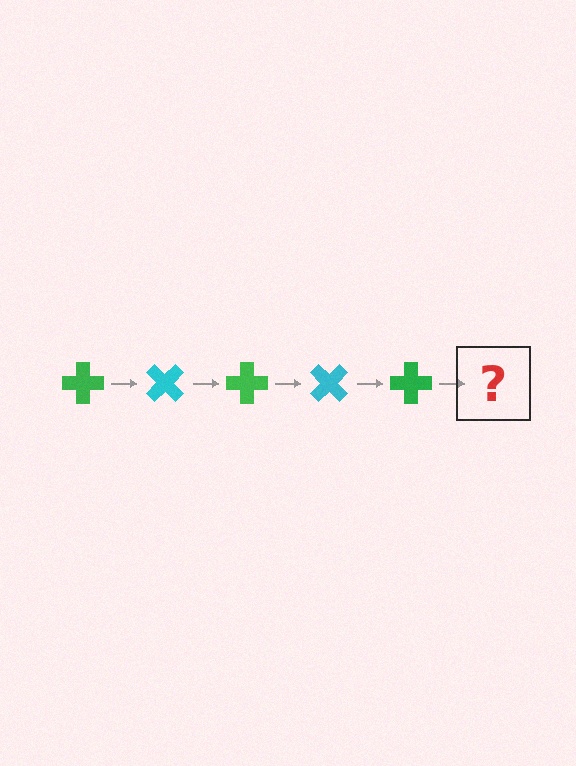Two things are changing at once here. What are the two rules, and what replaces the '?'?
The two rules are that it rotates 45 degrees each step and the color cycles through green and cyan. The '?' should be a cyan cross, rotated 225 degrees from the start.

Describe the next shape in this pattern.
It should be a cyan cross, rotated 225 degrees from the start.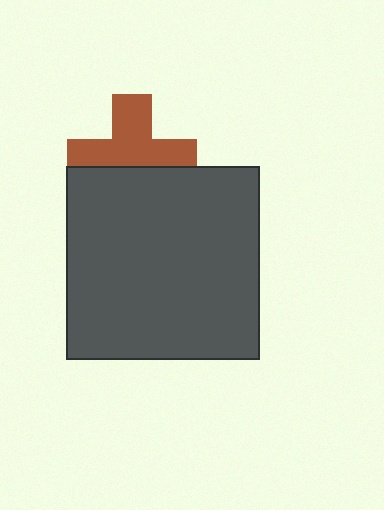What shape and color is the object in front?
The object in front is a dark gray square.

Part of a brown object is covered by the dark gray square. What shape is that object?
It is a cross.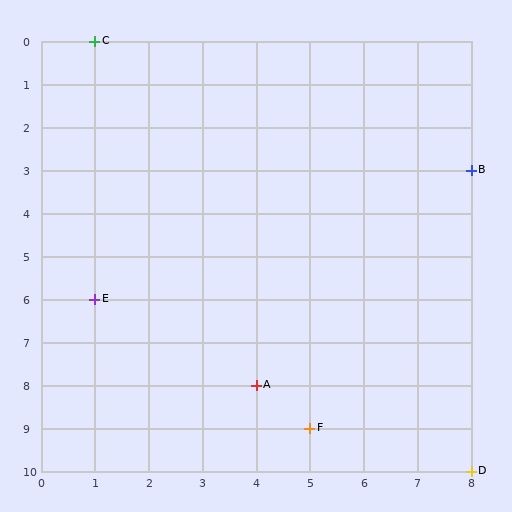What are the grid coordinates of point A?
Point A is at grid coordinates (4, 8).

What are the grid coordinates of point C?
Point C is at grid coordinates (1, 0).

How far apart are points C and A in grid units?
Points C and A are 3 columns and 8 rows apart (about 8.5 grid units diagonally).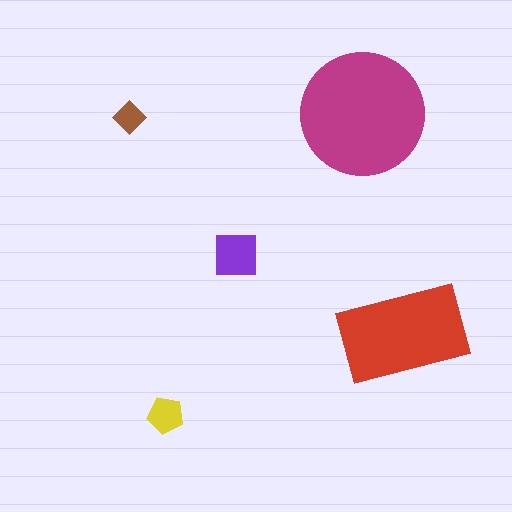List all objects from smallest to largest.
The brown diamond, the yellow pentagon, the purple square, the red rectangle, the magenta circle.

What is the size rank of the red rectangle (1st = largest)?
2nd.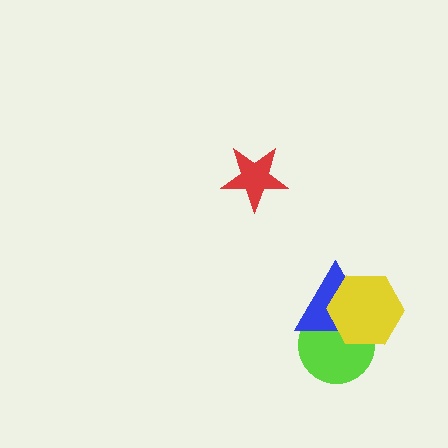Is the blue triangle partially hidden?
Yes, it is partially covered by another shape.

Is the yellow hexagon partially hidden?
No, no other shape covers it.